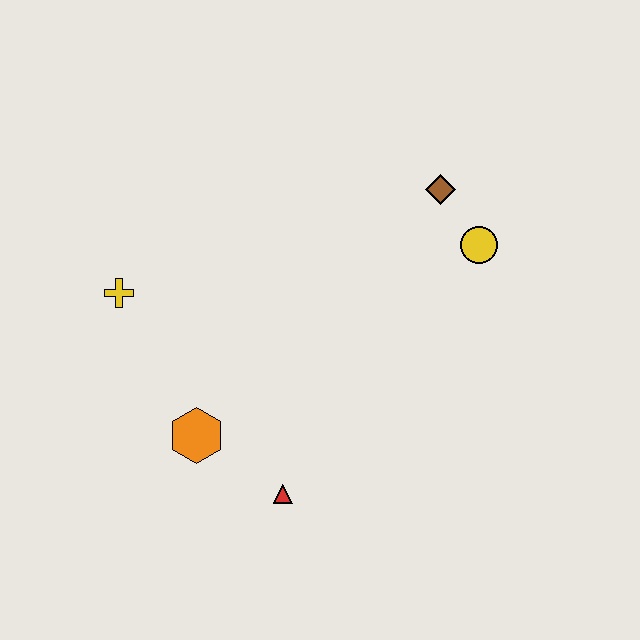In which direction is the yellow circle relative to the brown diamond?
The yellow circle is below the brown diamond.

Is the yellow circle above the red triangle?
Yes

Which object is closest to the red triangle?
The orange hexagon is closest to the red triangle.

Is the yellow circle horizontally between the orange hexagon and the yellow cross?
No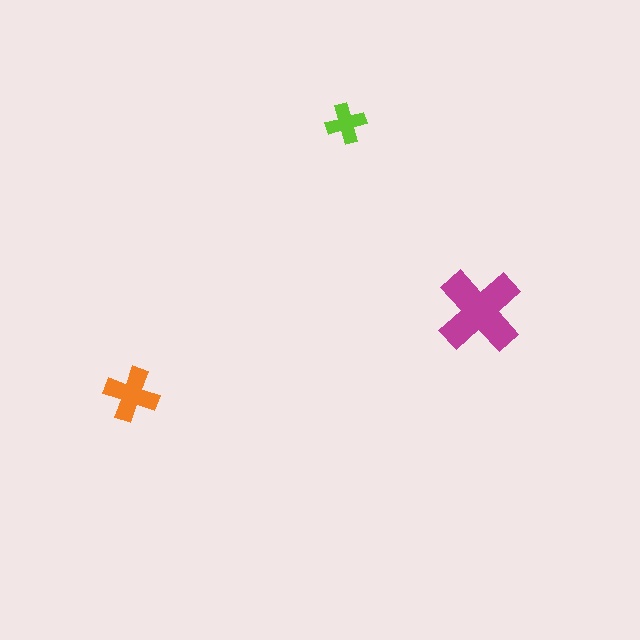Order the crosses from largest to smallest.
the magenta one, the orange one, the lime one.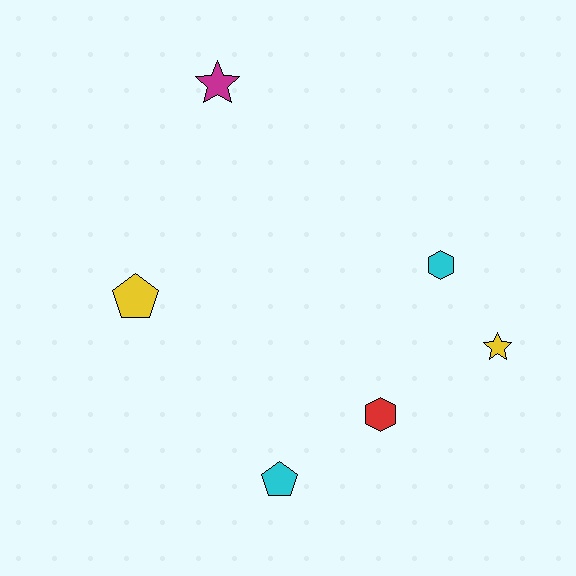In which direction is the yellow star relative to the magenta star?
The yellow star is to the right of the magenta star.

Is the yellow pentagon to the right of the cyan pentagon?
No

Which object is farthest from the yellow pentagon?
The yellow star is farthest from the yellow pentagon.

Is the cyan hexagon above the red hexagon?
Yes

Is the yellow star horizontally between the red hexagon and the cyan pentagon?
No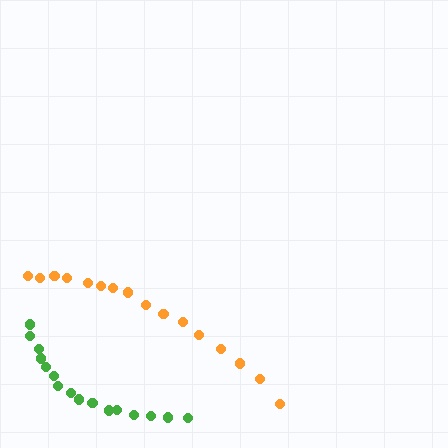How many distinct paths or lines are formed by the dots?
There are 2 distinct paths.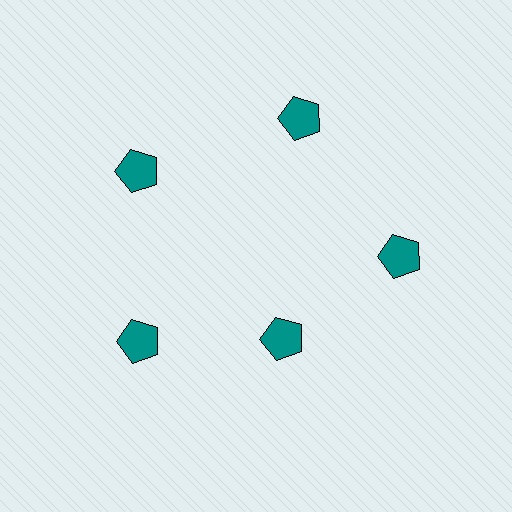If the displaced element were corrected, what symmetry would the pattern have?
It would have 5-fold rotational symmetry — the pattern would map onto itself every 72 degrees.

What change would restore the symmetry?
The symmetry would be restored by moving it outward, back onto the ring so that all 5 pentagons sit at equal angles and equal distance from the center.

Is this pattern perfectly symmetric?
No. The 5 teal pentagons are arranged in a ring, but one element near the 5 o'clock position is pulled inward toward the center, breaking the 5-fold rotational symmetry.